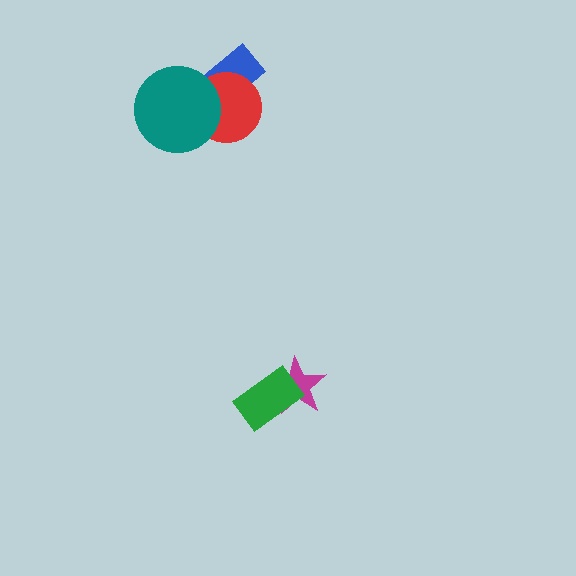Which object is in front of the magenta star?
The green rectangle is in front of the magenta star.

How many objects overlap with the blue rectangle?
2 objects overlap with the blue rectangle.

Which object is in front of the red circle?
The teal circle is in front of the red circle.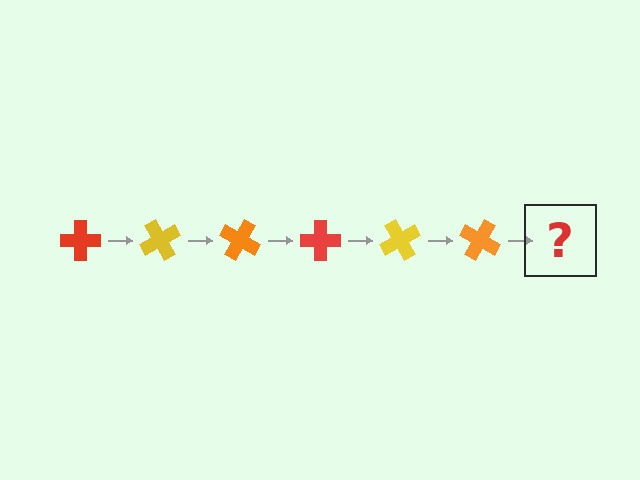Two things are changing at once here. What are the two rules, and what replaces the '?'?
The two rules are that it rotates 60 degrees each step and the color cycles through red, yellow, and orange. The '?' should be a red cross, rotated 360 degrees from the start.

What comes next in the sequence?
The next element should be a red cross, rotated 360 degrees from the start.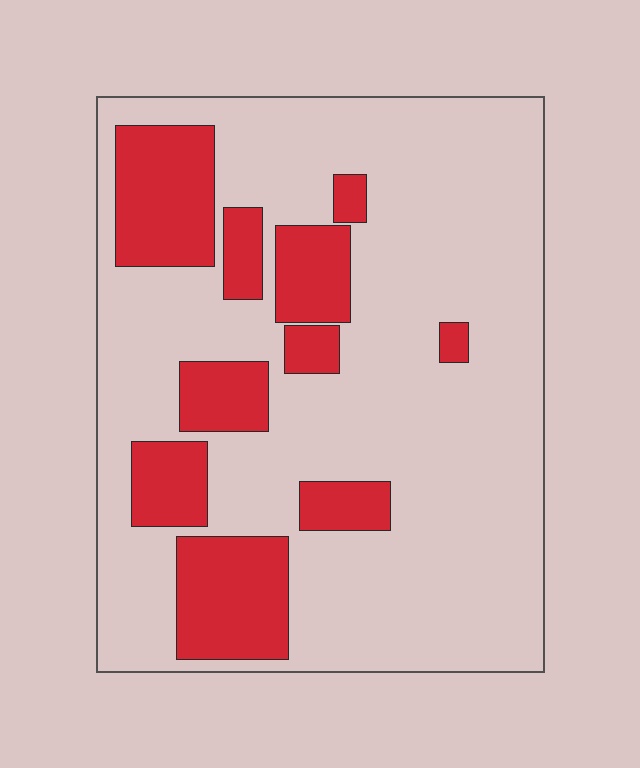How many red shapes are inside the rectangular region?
10.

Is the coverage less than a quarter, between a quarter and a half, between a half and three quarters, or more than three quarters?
Less than a quarter.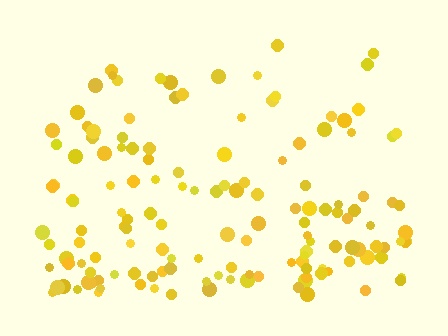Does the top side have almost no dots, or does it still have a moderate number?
Still a moderate number, just noticeably fewer than the bottom.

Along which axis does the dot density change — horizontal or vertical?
Vertical.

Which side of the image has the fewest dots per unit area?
The top.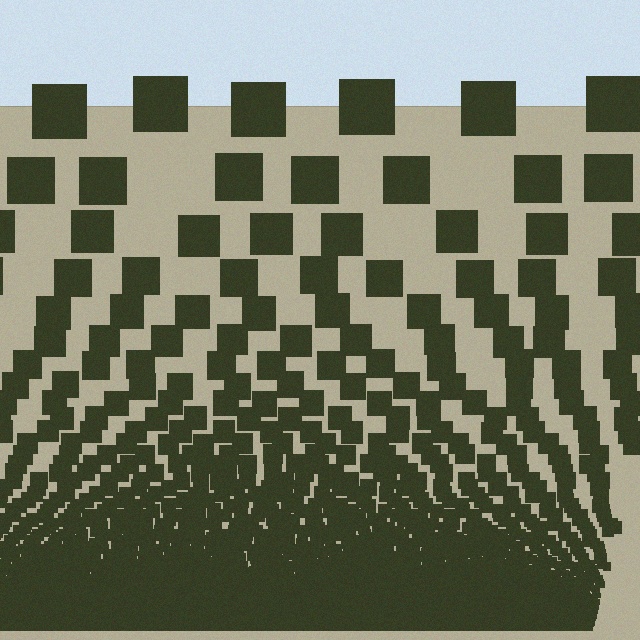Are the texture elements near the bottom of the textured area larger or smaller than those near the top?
Smaller. The gradient is inverted — elements near the bottom are smaller and denser.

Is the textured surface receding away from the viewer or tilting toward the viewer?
The surface appears to tilt toward the viewer. Texture elements get larger and sparser toward the top.